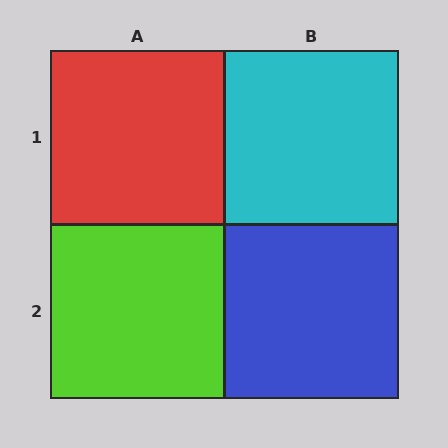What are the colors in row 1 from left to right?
Red, cyan.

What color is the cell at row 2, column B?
Blue.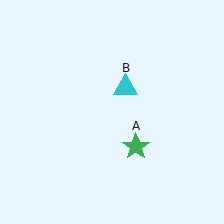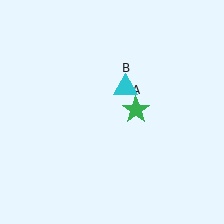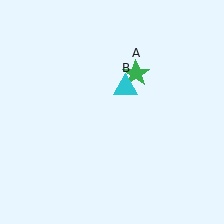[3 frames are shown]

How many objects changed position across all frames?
1 object changed position: green star (object A).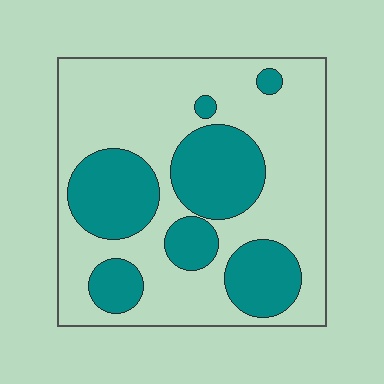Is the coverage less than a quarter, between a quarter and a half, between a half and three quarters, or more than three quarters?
Between a quarter and a half.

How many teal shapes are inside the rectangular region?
7.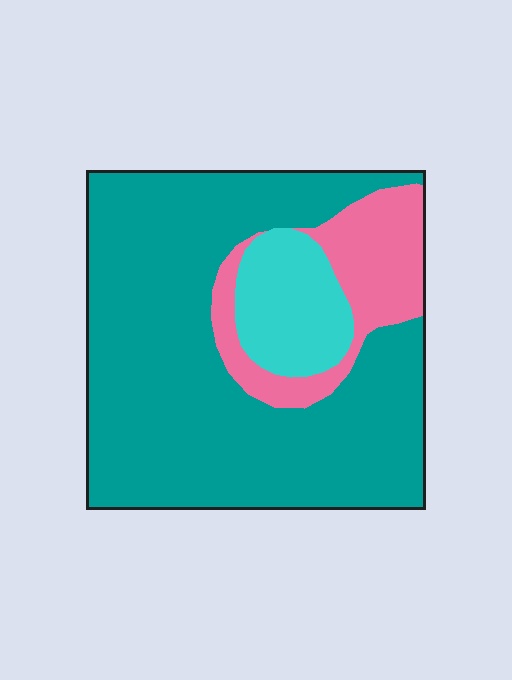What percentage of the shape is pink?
Pink takes up about one sixth (1/6) of the shape.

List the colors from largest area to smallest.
From largest to smallest: teal, pink, cyan.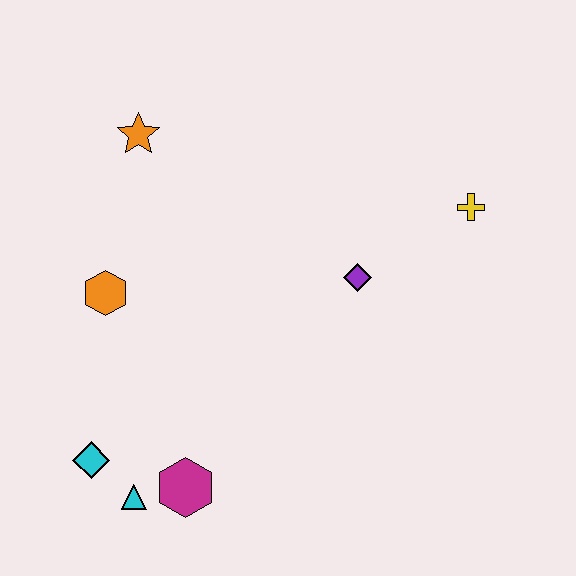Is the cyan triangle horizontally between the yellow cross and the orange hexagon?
Yes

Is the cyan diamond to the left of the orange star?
Yes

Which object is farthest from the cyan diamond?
The yellow cross is farthest from the cyan diamond.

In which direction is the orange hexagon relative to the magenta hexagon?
The orange hexagon is above the magenta hexagon.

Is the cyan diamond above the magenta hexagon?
Yes